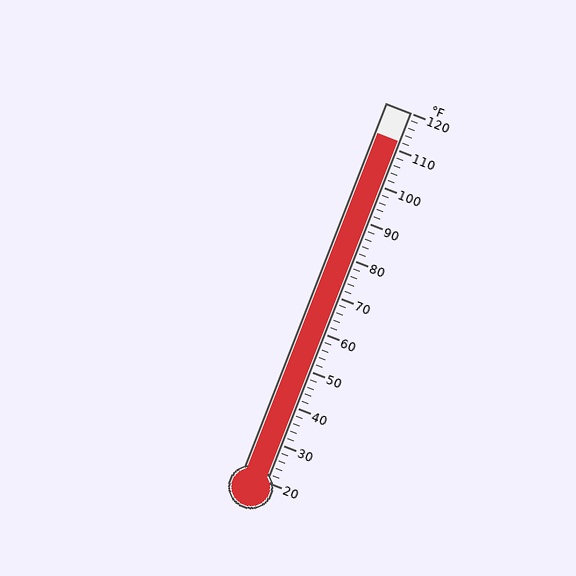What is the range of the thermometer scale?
The thermometer scale ranges from 20°F to 120°F.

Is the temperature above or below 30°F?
The temperature is above 30°F.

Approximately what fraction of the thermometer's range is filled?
The thermometer is filled to approximately 90% of its range.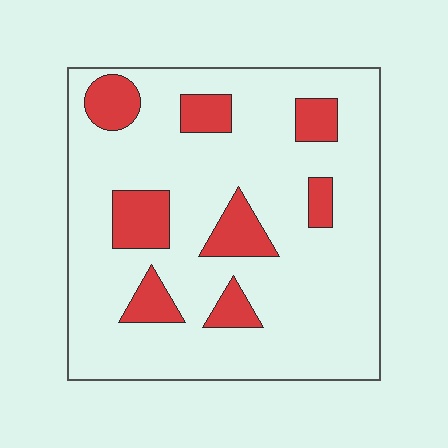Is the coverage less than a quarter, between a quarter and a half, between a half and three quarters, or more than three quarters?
Less than a quarter.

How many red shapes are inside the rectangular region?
8.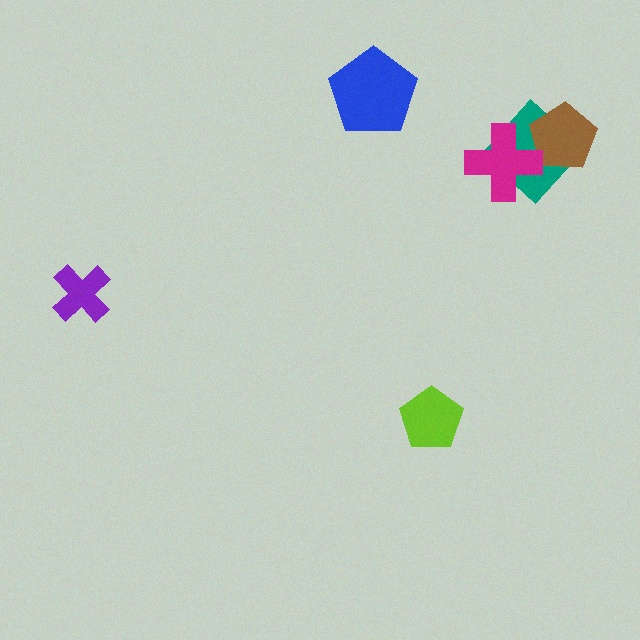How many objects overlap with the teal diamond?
2 objects overlap with the teal diamond.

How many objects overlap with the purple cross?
0 objects overlap with the purple cross.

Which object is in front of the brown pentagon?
The magenta cross is in front of the brown pentagon.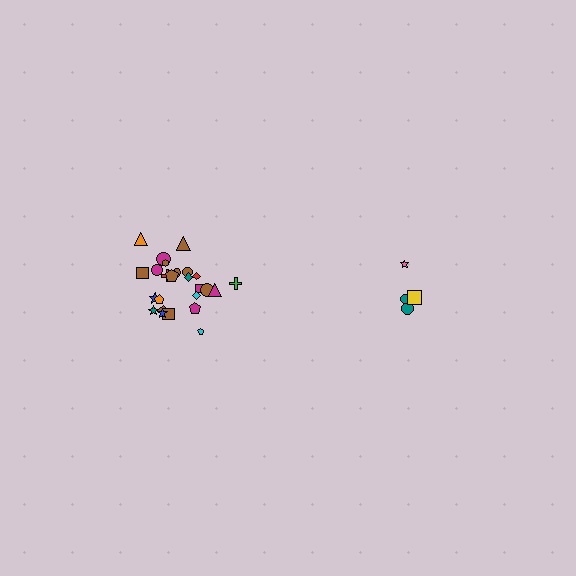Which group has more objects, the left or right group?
The left group.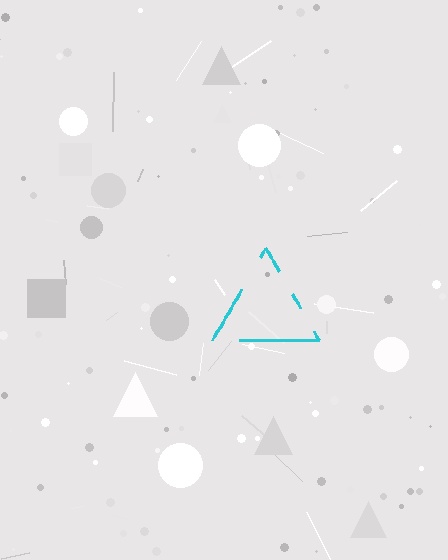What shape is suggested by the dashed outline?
The dashed outline suggests a triangle.